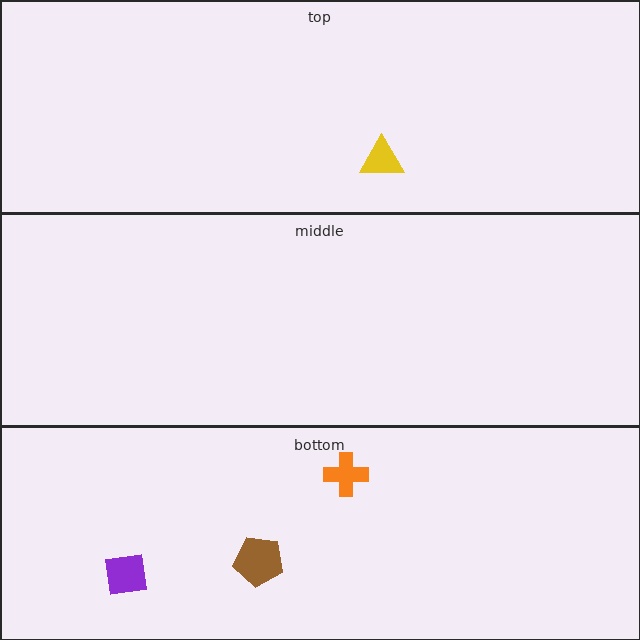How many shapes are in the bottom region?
3.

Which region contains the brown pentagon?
The bottom region.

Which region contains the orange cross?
The bottom region.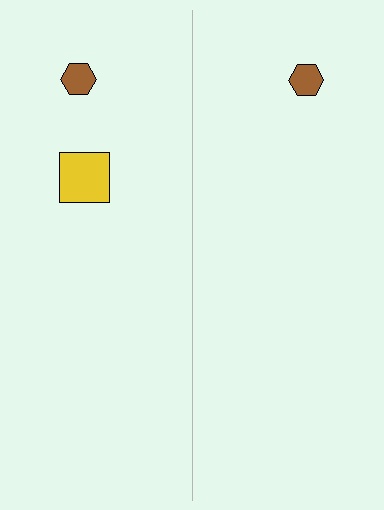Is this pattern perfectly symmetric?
No, the pattern is not perfectly symmetric. A yellow square is missing from the right side.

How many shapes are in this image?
There are 3 shapes in this image.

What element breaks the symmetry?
A yellow square is missing from the right side.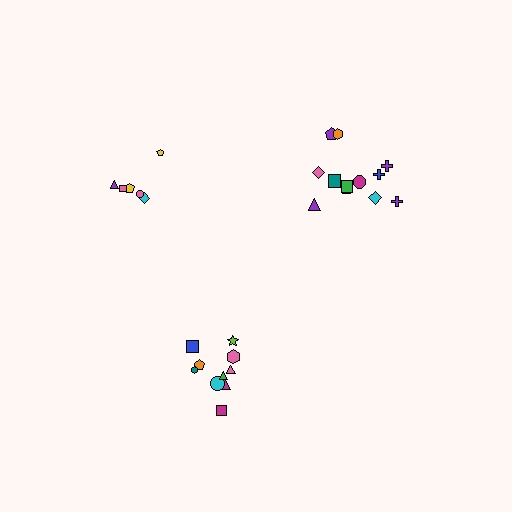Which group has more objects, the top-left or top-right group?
The top-right group.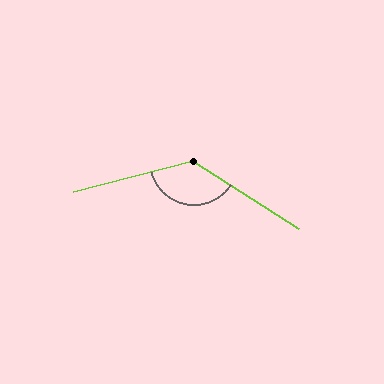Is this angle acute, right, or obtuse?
It is obtuse.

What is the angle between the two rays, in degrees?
Approximately 133 degrees.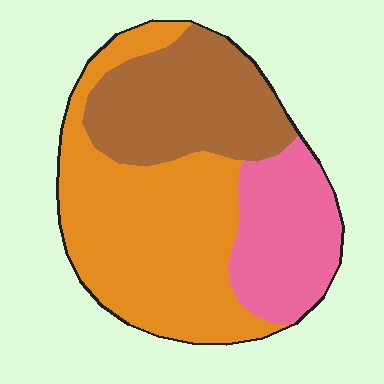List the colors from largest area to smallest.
From largest to smallest: orange, brown, pink.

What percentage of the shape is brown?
Brown covers about 30% of the shape.